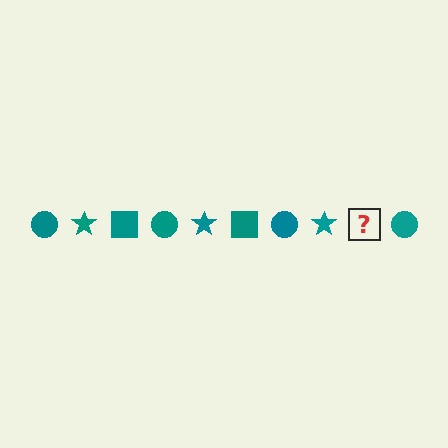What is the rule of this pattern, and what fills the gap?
The rule is that the pattern cycles through circle, star, square shapes in teal. The gap should be filled with a teal square.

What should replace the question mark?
The question mark should be replaced with a teal square.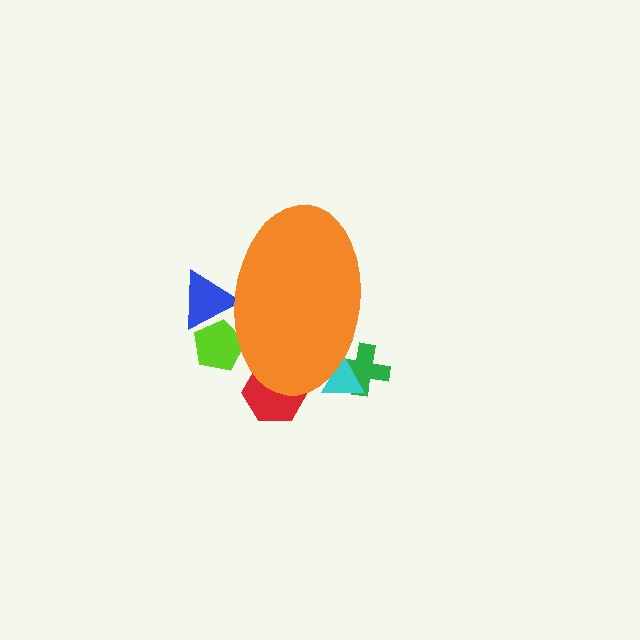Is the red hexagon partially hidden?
Yes, the red hexagon is partially hidden behind the orange ellipse.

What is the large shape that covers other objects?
An orange ellipse.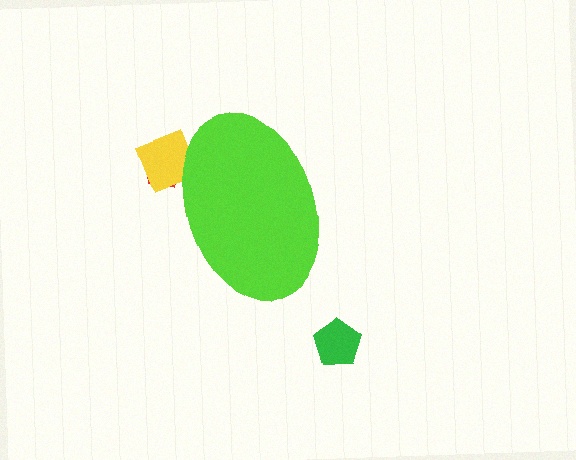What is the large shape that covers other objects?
A lime ellipse.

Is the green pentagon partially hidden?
No, the green pentagon is fully visible.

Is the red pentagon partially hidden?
Yes, the red pentagon is partially hidden behind the lime ellipse.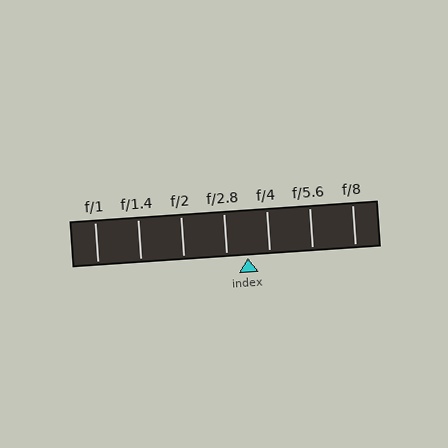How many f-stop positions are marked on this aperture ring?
There are 7 f-stop positions marked.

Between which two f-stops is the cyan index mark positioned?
The index mark is between f/2.8 and f/4.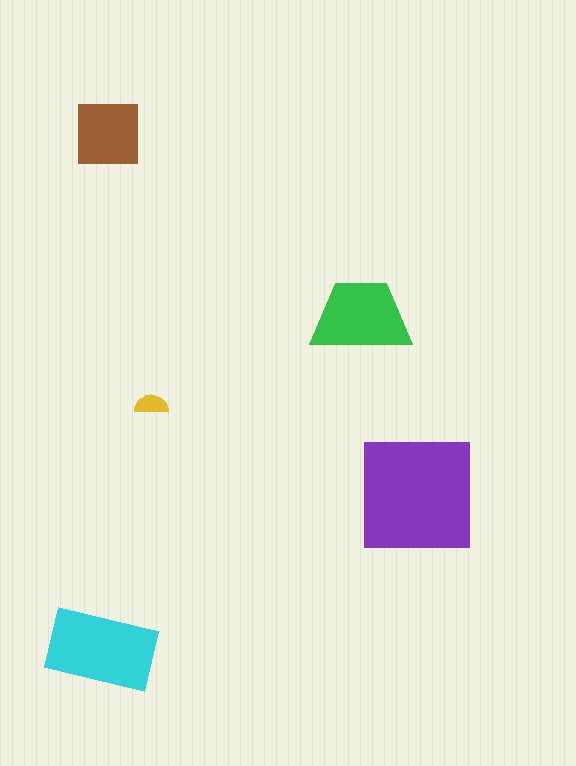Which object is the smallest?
The yellow semicircle.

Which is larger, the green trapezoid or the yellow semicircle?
The green trapezoid.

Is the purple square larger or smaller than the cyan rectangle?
Larger.